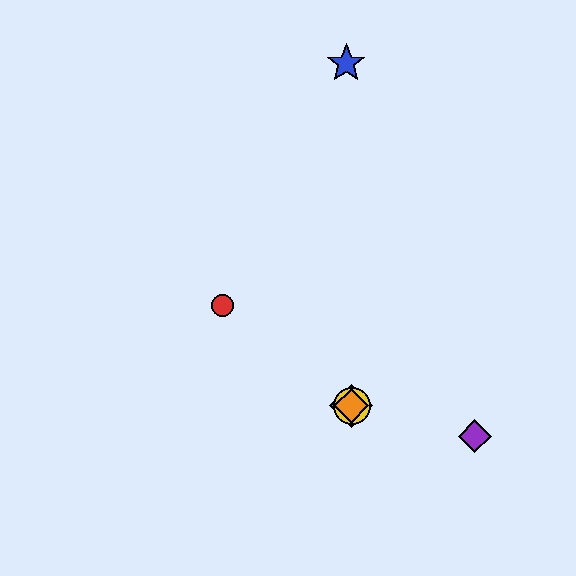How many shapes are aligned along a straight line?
4 shapes (the red circle, the green diamond, the yellow circle, the orange diamond) are aligned along a straight line.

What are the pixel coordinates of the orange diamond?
The orange diamond is at (351, 406).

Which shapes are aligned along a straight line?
The red circle, the green diamond, the yellow circle, the orange diamond are aligned along a straight line.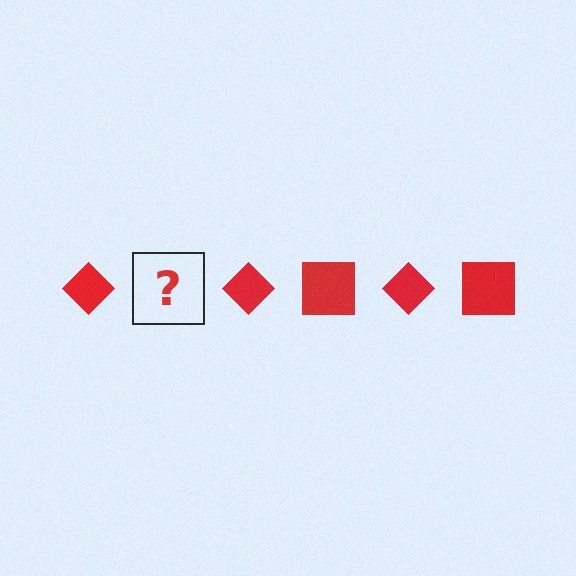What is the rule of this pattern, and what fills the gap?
The rule is that the pattern cycles through diamond, square shapes in red. The gap should be filled with a red square.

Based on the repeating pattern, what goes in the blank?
The blank should be a red square.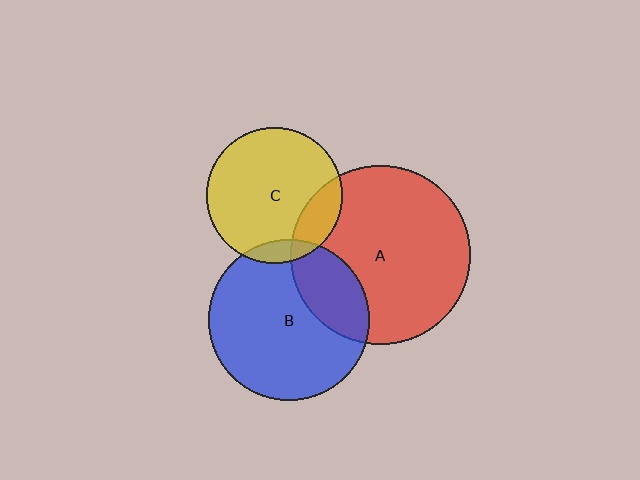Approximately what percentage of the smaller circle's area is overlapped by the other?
Approximately 15%.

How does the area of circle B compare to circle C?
Approximately 1.4 times.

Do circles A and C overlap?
Yes.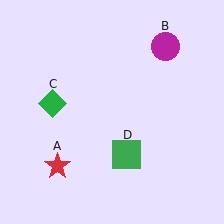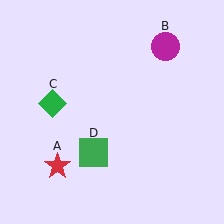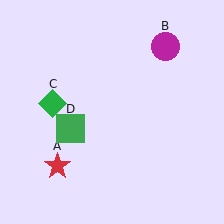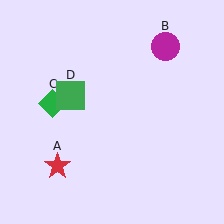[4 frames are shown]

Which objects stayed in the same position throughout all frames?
Red star (object A) and magenta circle (object B) and green diamond (object C) remained stationary.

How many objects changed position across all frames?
1 object changed position: green square (object D).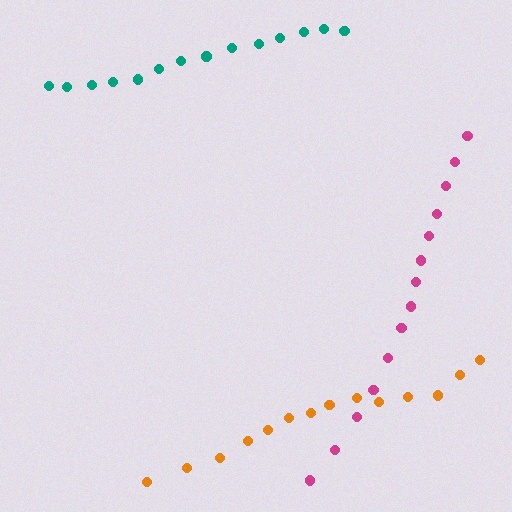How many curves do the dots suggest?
There are 3 distinct paths.